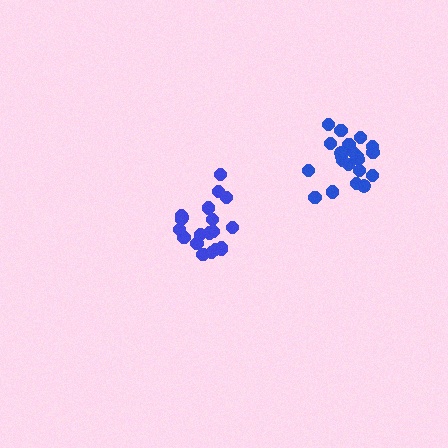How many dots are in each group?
Group 1: 21 dots, Group 2: 20 dots (41 total).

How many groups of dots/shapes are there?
There are 2 groups.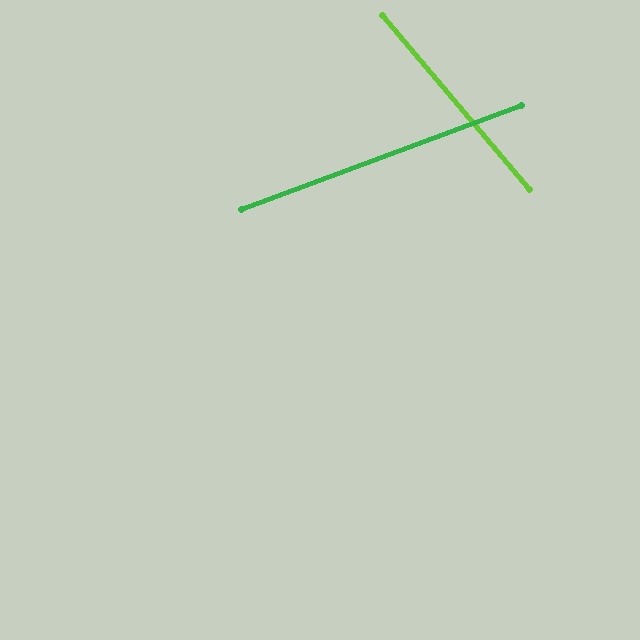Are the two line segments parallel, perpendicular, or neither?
Neither parallel nor perpendicular — they differ by about 70°.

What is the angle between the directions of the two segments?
Approximately 70 degrees.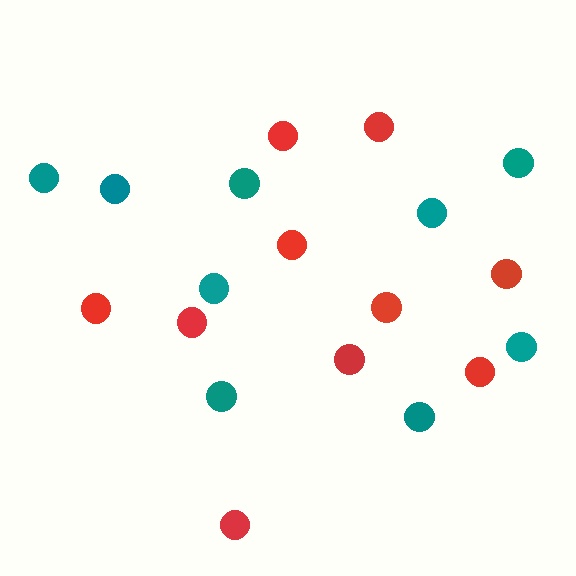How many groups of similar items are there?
There are 2 groups: one group of red circles (10) and one group of teal circles (9).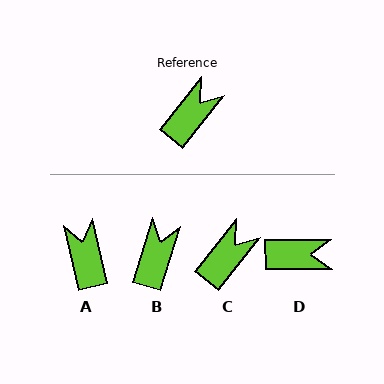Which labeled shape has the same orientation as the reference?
C.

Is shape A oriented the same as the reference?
No, it is off by about 51 degrees.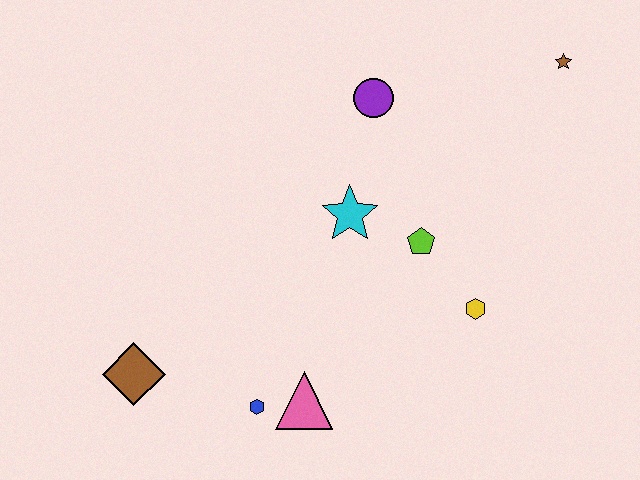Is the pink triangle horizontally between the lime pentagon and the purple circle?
No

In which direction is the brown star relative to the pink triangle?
The brown star is above the pink triangle.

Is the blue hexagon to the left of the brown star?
Yes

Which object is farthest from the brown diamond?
The brown star is farthest from the brown diamond.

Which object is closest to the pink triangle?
The blue hexagon is closest to the pink triangle.